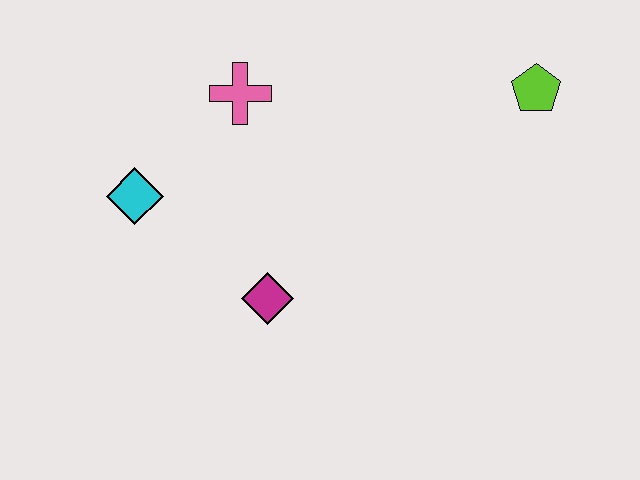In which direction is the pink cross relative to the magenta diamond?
The pink cross is above the magenta diamond.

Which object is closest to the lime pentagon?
The pink cross is closest to the lime pentagon.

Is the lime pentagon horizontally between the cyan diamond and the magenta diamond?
No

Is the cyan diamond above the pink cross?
No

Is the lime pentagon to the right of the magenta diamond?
Yes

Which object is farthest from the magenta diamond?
The lime pentagon is farthest from the magenta diamond.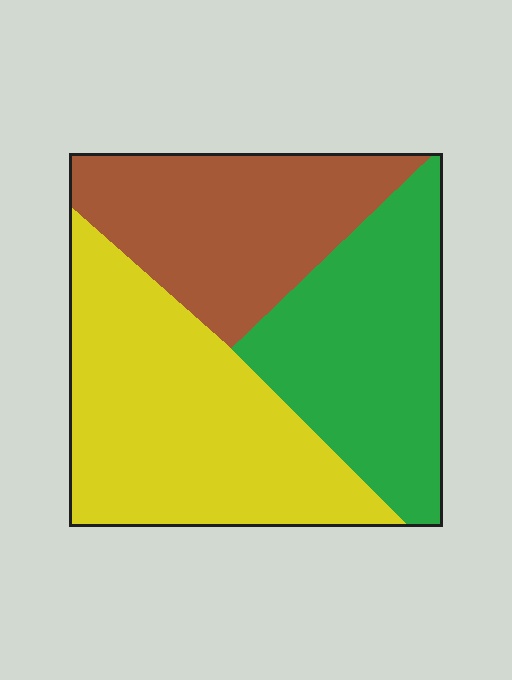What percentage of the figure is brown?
Brown covers roughly 30% of the figure.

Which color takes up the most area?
Yellow, at roughly 40%.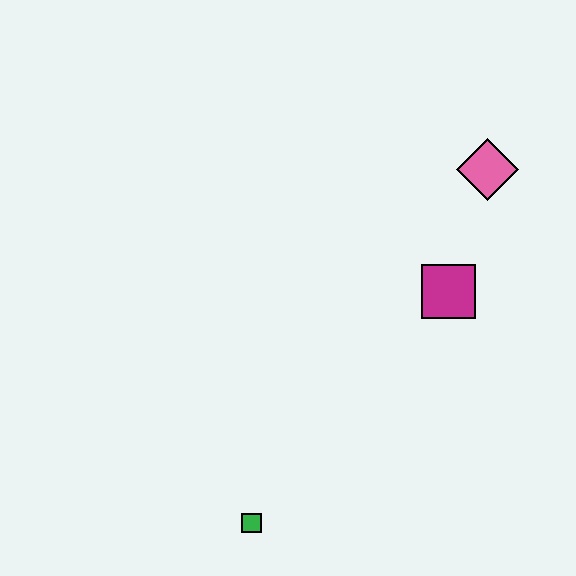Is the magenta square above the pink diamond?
No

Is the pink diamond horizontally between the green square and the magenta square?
No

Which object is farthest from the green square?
The pink diamond is farthest from the green square.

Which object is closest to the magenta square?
The pink diamond is closest to the magenta square.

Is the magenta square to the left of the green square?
No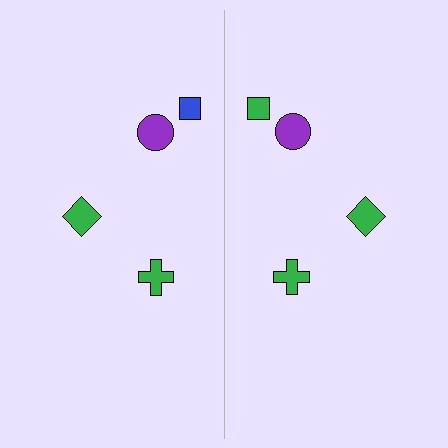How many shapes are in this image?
There are 8 shapes in this image.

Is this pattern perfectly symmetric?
No, the pattern is not perfectly symmetric. The green square on the right side breaks the symmetry — its mirror counterpart is blue.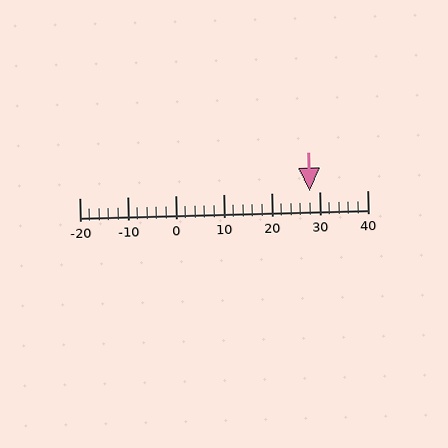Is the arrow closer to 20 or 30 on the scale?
The arrow is closer to 30.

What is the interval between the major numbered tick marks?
The major tick marks are spaced 10 units apart.